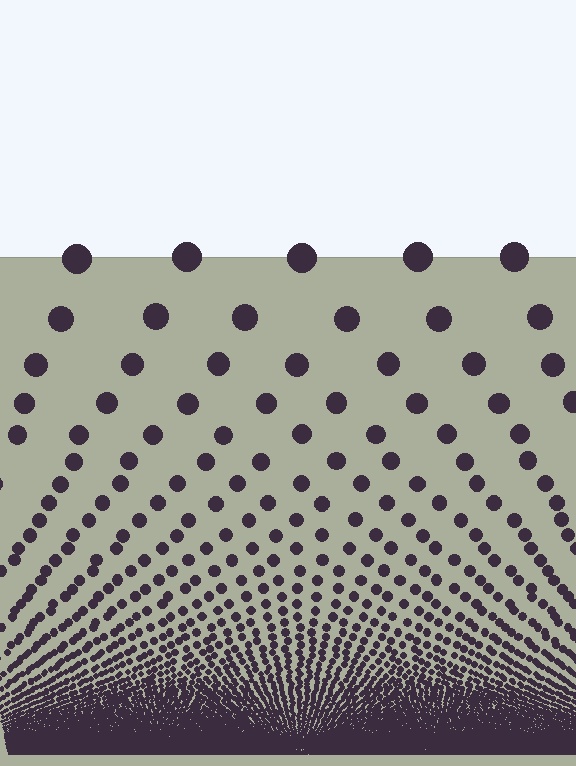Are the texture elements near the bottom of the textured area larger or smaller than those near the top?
Smaller. The gradient is inverted — elements near the bottom are smaller and denser.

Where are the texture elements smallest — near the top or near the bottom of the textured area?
Near the bottom.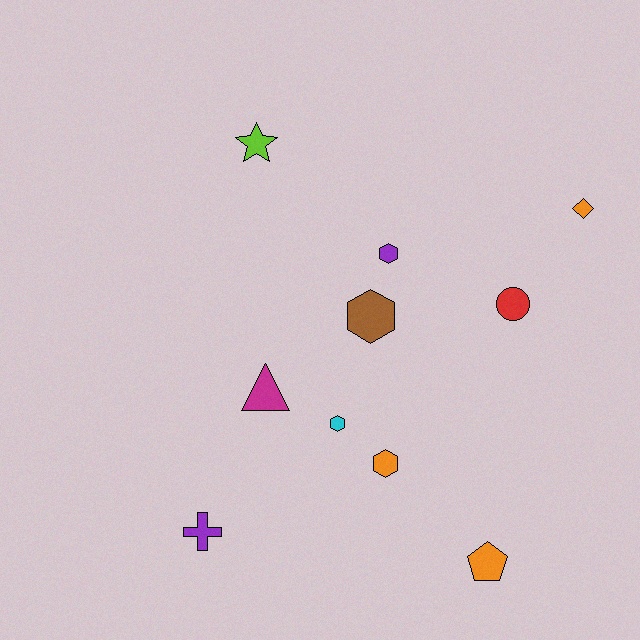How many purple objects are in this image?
There are 2 purple objects.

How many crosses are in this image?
There is 1 cross.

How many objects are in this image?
There are 10 objects.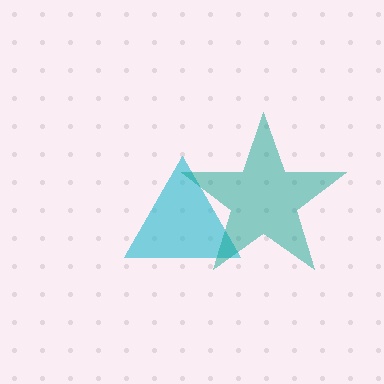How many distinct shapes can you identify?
There are 2 distinct shapes: a cyan triangle, a teal star.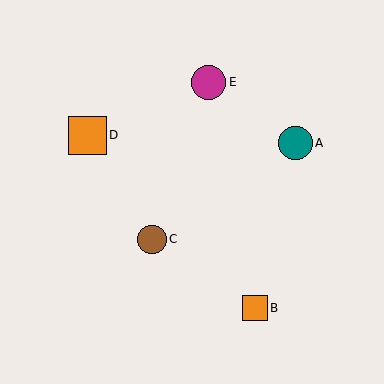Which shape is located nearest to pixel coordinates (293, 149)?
The teal circle (labeled A) at (296, 143) is nearest to that location.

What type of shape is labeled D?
Shape D is an orange square.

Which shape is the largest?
The orange square (labeled D) is the largest.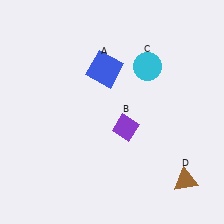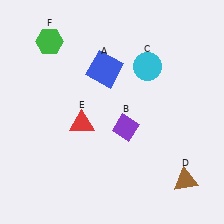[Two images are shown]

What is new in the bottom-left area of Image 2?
A red triangle (E) was added in the bottom-left area of Image 2.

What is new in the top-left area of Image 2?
A green hexagon (F) was added in the top-left area of Image 2.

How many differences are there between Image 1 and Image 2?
There are 2 differences between the two images.